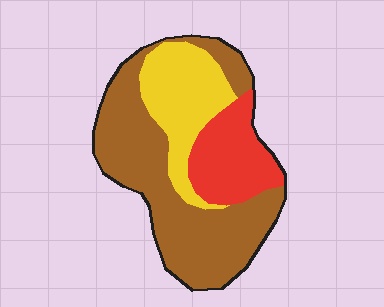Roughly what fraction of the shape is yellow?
Yellow covers about 25% of the shape.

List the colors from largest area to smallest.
From largest to smallest: brown, yellow, red.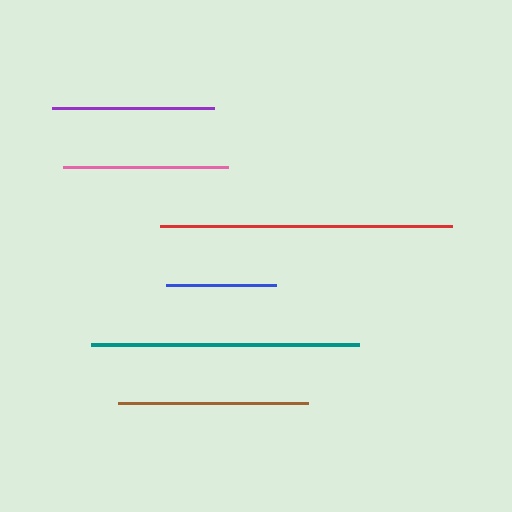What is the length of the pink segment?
The pink segment is approximately 165 pixels long.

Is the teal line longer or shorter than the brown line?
The teal line is longer than the brown line.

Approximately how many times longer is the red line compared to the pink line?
The red line is approximately 1.8 times the length of the pink line.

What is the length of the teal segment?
The teal segment is approximately 268 pixels long.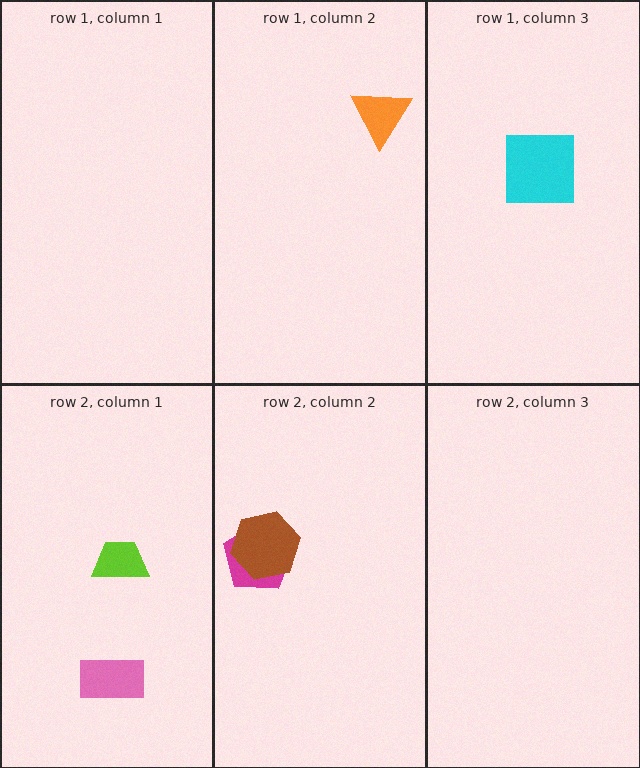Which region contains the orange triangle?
The row 1, column 2 region.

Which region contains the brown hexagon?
The row 2, column 2 region.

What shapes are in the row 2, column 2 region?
The magenta pentagon, the brown hexagon.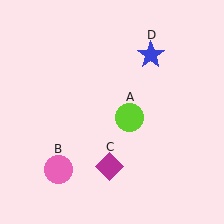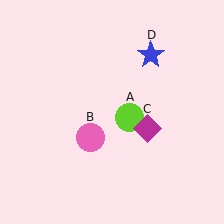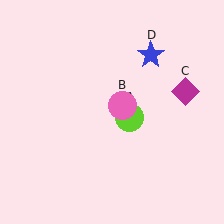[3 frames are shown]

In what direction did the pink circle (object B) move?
The pink circle (object B) moved up and to the right.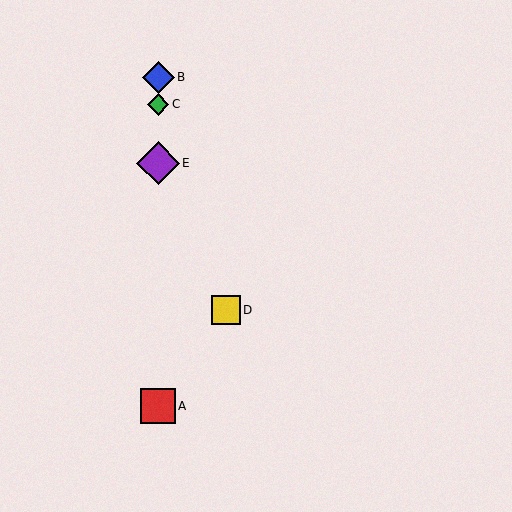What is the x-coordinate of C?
Object C is at x≈158.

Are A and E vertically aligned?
Yes, both are at x≈158.